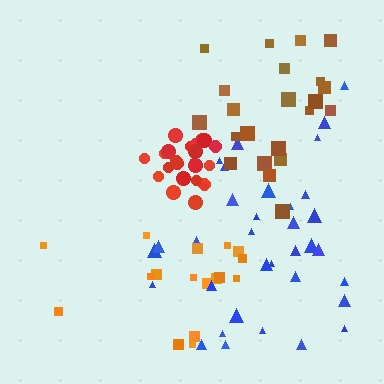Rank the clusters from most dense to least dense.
red, brown, blue, orange.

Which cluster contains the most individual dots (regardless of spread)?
Blue (34).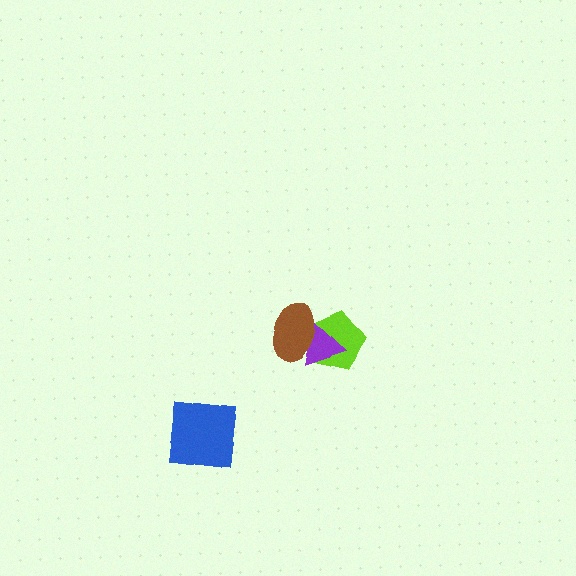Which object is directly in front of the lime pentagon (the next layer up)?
The purple triangle is directly in front of the lime pentagon.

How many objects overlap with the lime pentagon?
2 objects overlap with the lime pentagon.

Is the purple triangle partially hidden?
Yes, it is partially covered by another shape.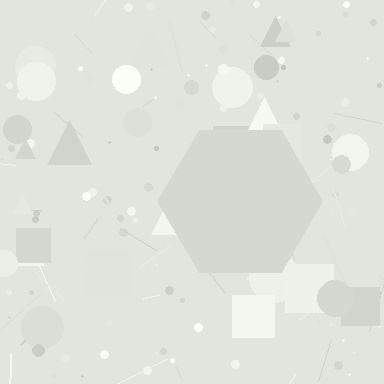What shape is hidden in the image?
A hexagon is hidden in the image.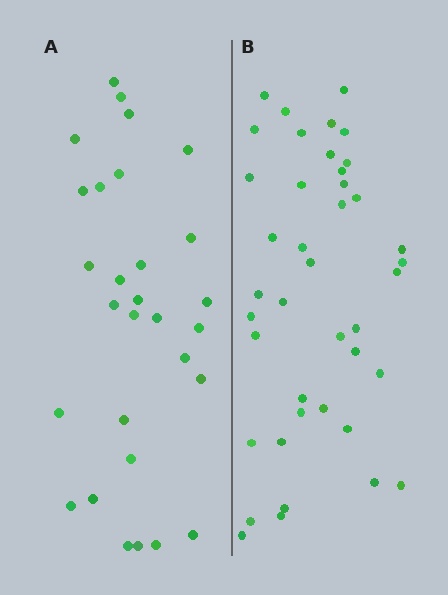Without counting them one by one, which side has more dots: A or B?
Region B (the right region) has more dots.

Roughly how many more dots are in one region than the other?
Region B has roughly 12 or so more dots than region A.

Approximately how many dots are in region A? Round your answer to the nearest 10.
About 30 dots. (The exact count is 29, which rounds to 30.)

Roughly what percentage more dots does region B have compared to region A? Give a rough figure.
About 40% more.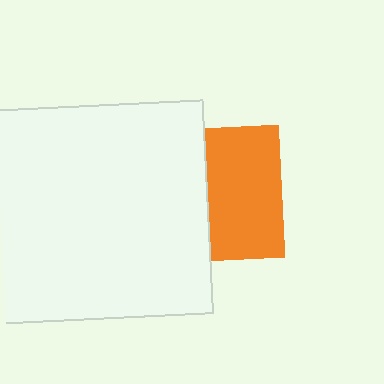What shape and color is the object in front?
The object in front is a white square.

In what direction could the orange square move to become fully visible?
The orange square could move right. That would shift it out from behind the white square entirely.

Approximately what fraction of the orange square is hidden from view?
Roughly 44% of the orange square is hidden behind the white square.